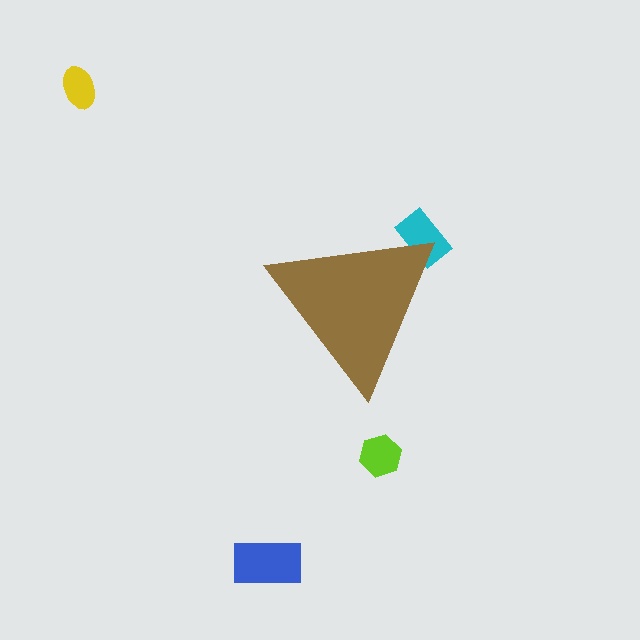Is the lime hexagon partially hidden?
No, the lime hexagon is fully visible.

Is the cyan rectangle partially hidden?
Yes, the cyan rectangle is partially hidden behind the brown triangle.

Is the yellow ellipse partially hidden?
No, the yellow ellipse is fully visible.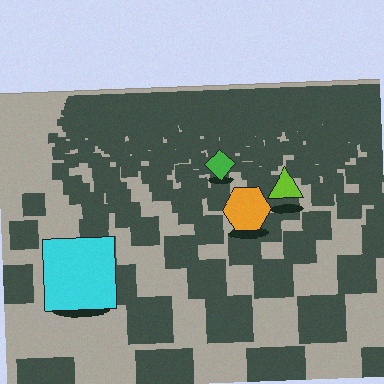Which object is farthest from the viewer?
The green diamond is farthest from the viewer. It appears smaller and the ground texture around it is denser.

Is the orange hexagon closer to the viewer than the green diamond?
Yes. The orange hexagon is closer — you can tell from the texture gradient: the ground texture is coarser near it.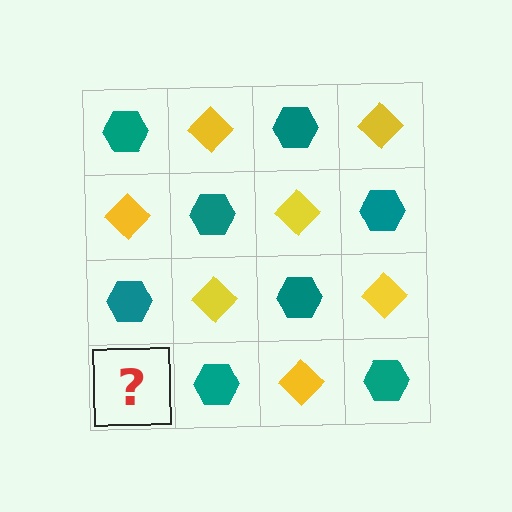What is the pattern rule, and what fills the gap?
The rule is that it alternates teal hexagon and yellow diamond in a checkerboard pattern. The gap should be filled with a yellow diamond.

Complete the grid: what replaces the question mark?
The question mark should be replaced with a yellow diamond.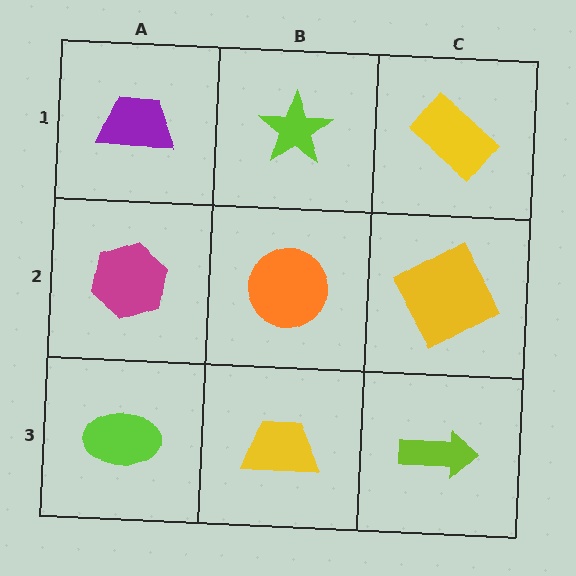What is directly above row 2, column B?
A lime star.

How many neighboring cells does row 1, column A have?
2.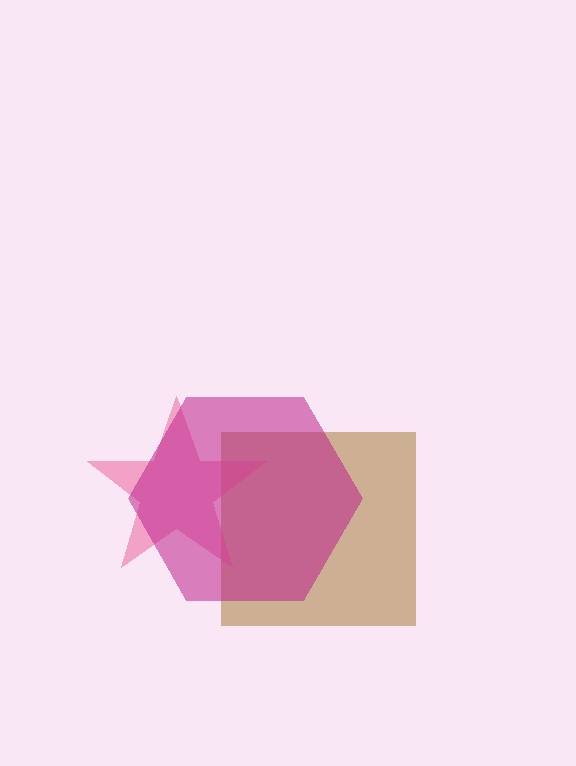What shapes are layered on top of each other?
The layered shapes are: a brown square, a pink star, a magenta hexagon.